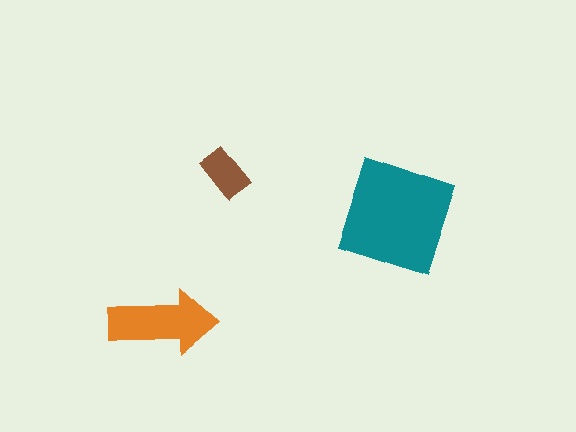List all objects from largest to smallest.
The teal square, the orange arrow, the brown rectangle.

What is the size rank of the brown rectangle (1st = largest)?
3rd.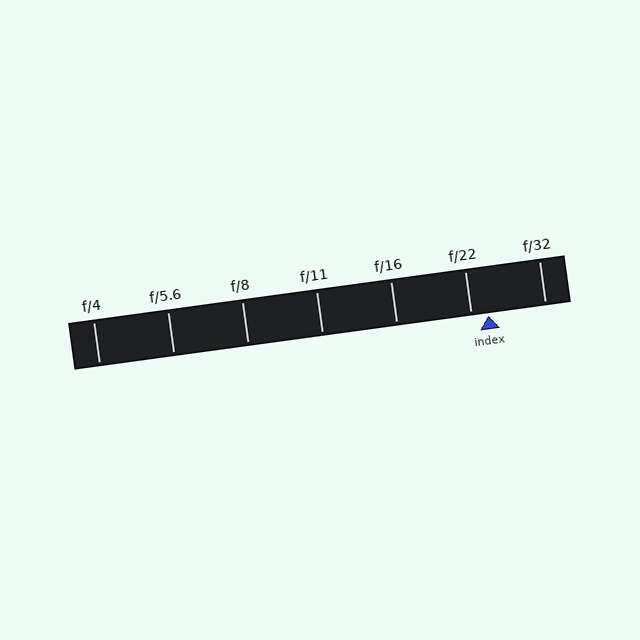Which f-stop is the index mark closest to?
The index mark is closest to f/22.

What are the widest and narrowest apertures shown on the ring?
The widest aperture shown is f/4 and the narrowest is f/32.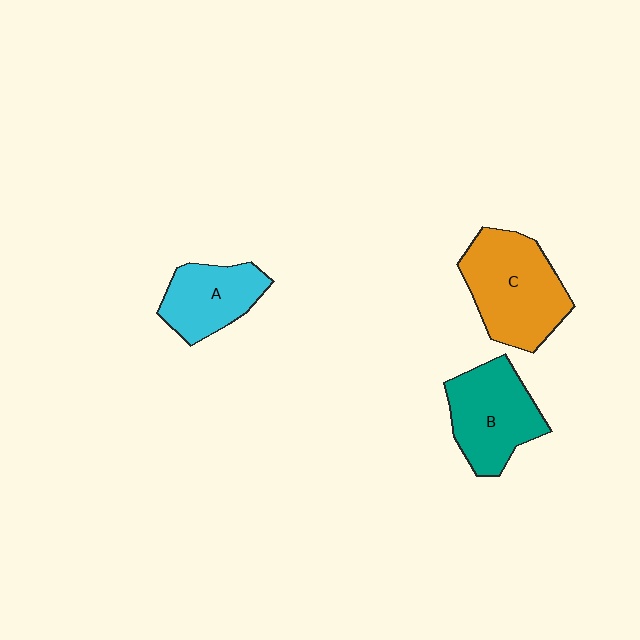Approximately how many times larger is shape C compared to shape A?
Approximately 1.5 times.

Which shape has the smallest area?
Shape A (cyan).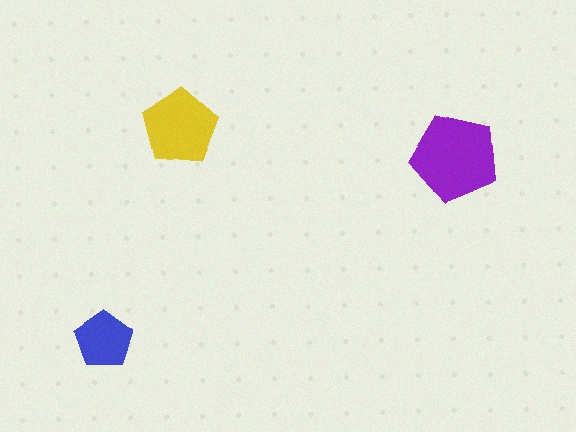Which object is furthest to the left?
The blue pentagon is leftmost.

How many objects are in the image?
There are 3 objects in the image.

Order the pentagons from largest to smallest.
the purple one, the yellow one, the blue one.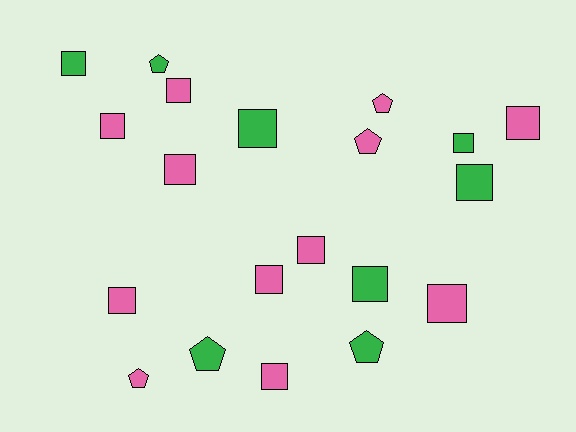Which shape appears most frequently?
Square, with 14 objects.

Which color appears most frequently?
Pink, with 12 objects.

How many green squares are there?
There are 5 green squares.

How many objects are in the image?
There are 20 objects.